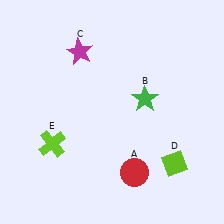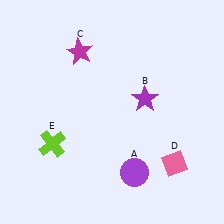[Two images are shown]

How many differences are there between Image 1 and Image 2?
There are 3 differences between the two images.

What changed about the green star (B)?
In Image 1, B is green. In Image 2, it changed to purple.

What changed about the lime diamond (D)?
In Image 1, D is lime. In Image 2, it changed to pink.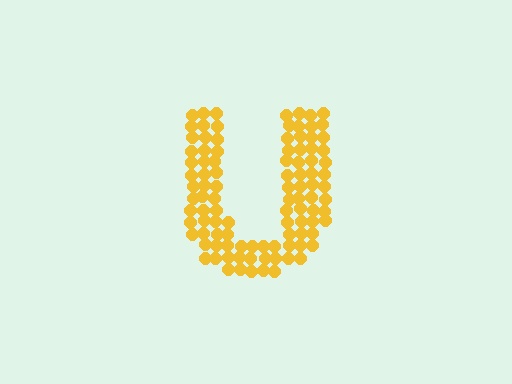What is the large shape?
The large shape is the letter U.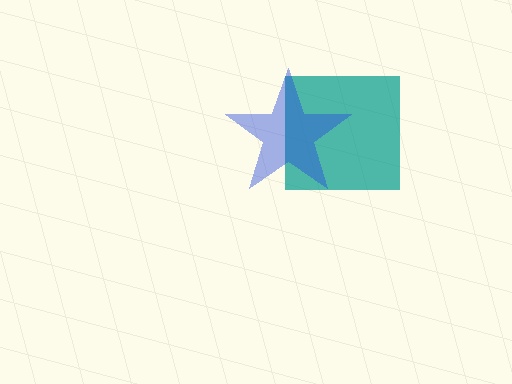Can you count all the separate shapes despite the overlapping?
Yes, there are 2 separate shapes.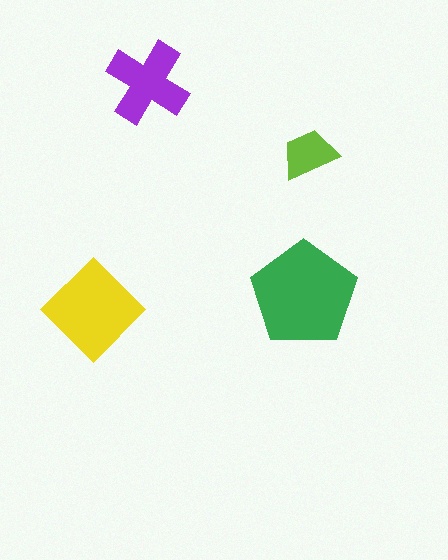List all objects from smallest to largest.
The lime trapezoid, the purple cross, the yellow diamond, the green pentagon.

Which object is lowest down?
The yellow diamond is bottommost.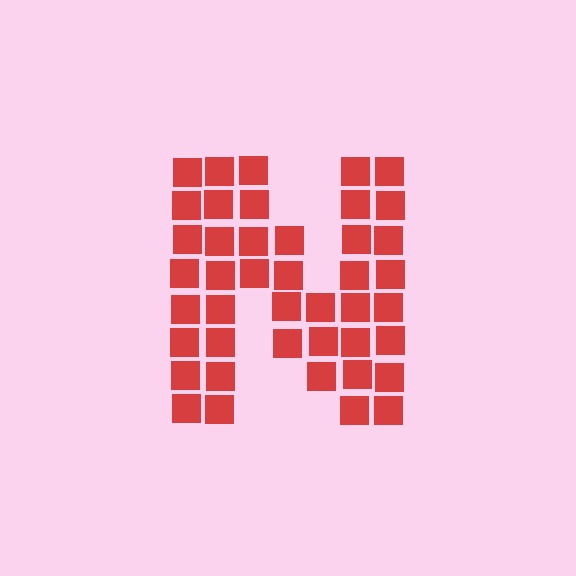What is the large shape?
The large shape is the letter N.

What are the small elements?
The small elements are squares.